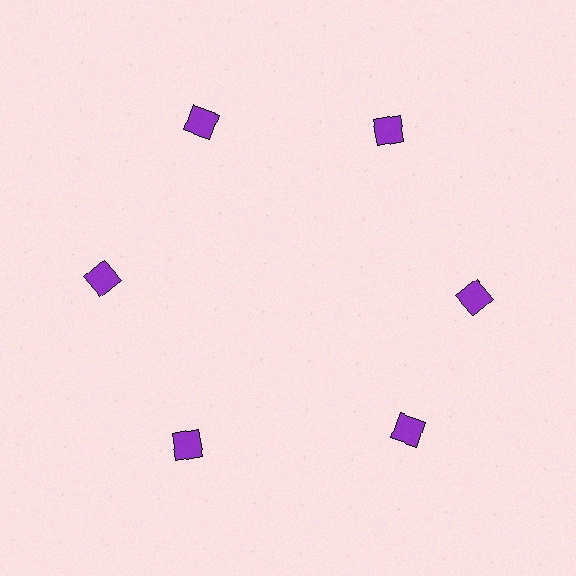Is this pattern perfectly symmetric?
No. The 6 purple squares are arranged in a ring, but one element near the 5 o'clock position is rotated out of alignment along the ring, breaking the 6-fold rotational symmetry.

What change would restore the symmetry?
The symmetry would be restored by rotating it back into even spacing with its neighbors so that all 6 squares sit at equal angles and equal distance from the center.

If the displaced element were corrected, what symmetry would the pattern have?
It would have 6-fold rotational symmetry — the pattern would map onto itself every 60 degrees.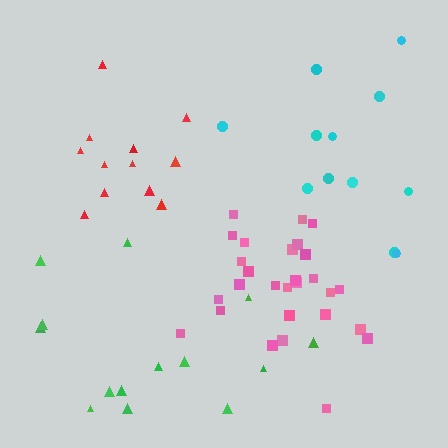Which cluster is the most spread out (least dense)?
Cyan.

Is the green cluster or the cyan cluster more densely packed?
Green.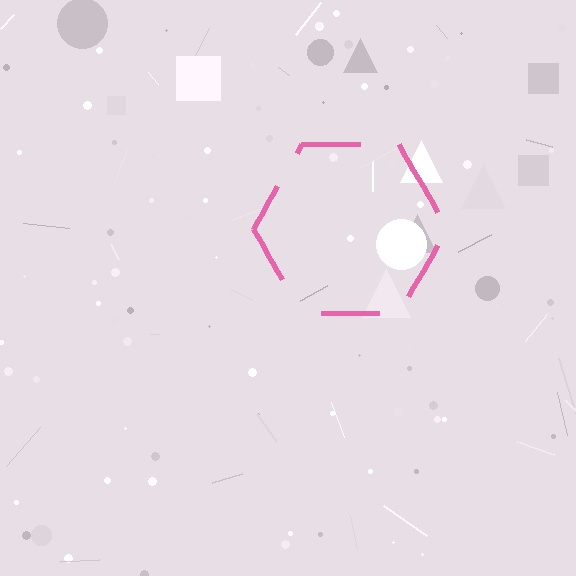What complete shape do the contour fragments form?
The contour fragments form a hexagon.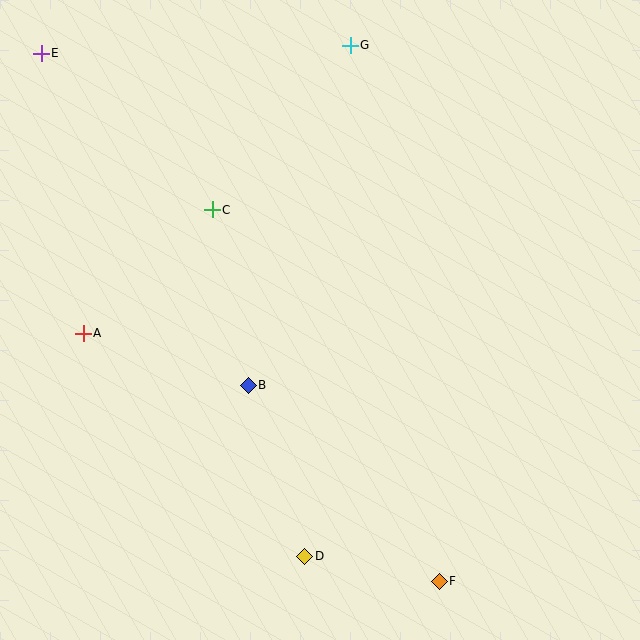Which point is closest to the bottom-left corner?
Point D is closest to the bottom-left corner.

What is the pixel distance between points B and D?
The distance between B and D is 180 pixels.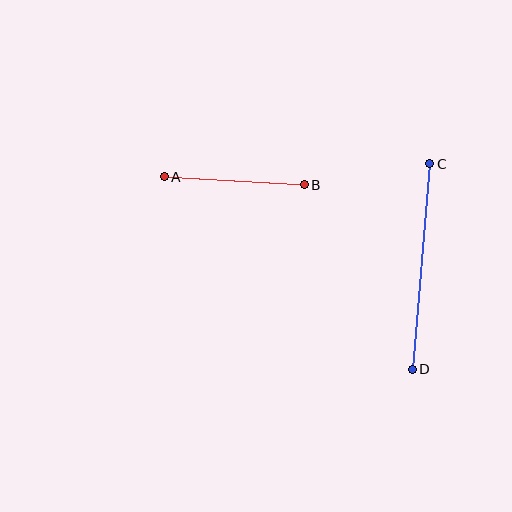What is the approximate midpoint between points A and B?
The midpoint is at approximately (234, 181) pixels.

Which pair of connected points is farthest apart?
Points C and D are farthest apart.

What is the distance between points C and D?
The distance is approximately 206 pixels.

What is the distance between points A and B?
The distance is approximately 140 pixels.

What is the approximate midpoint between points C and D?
The midpoint is at approximately (421, 266) pixels.